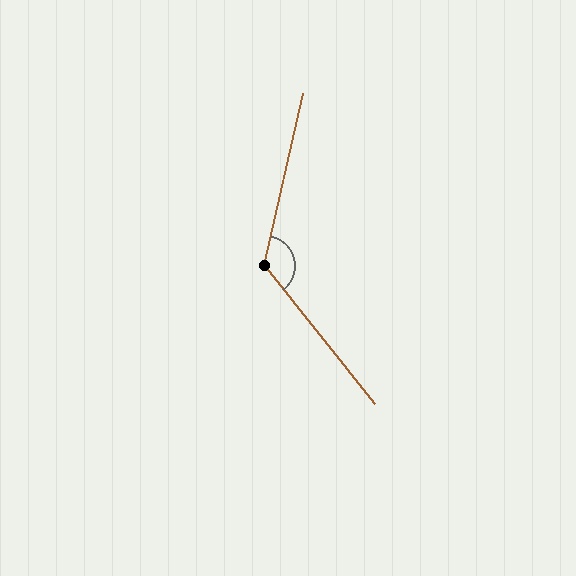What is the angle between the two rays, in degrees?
Approximately 129 degrees.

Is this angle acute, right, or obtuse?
It is obtuse.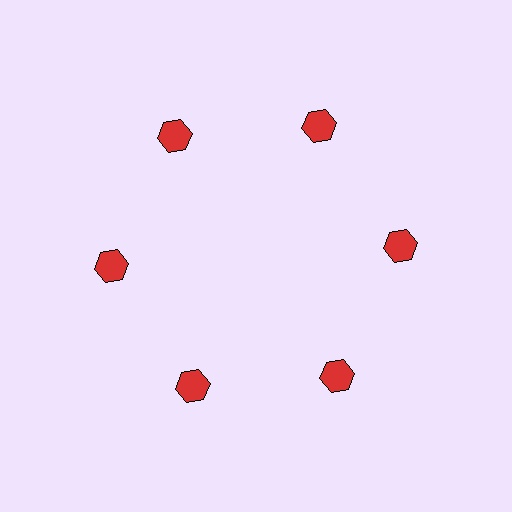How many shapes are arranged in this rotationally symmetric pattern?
There are 6 shapes, arranged in 6 groups of 1.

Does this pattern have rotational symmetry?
Yes, this pattern has 6-fold rotational symmetry. It looks the same after rotating 60 degrees around the center.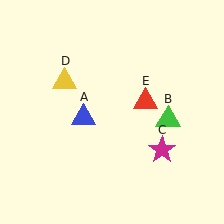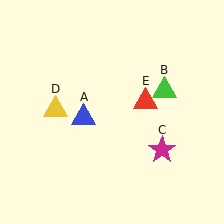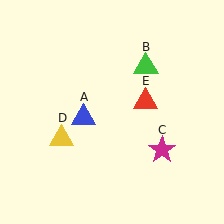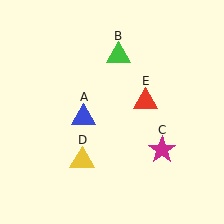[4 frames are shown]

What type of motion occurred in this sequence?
The green triangle (object B), yellow triangle (object D) rotated counterclockwise around the center of the scene.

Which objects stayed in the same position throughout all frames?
Blue triangle (object A) and magenta star (object C) and red triangle (object E) remained stationary.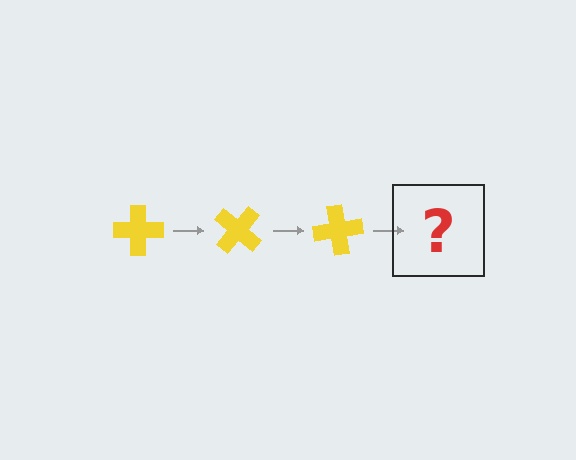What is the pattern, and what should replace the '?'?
The pattern is that the cross rotates 40 degrees each step. The '?' should be a yellow cross rotated 120 degrees.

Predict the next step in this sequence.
The next step is a yellow cross rotated 120 degrees.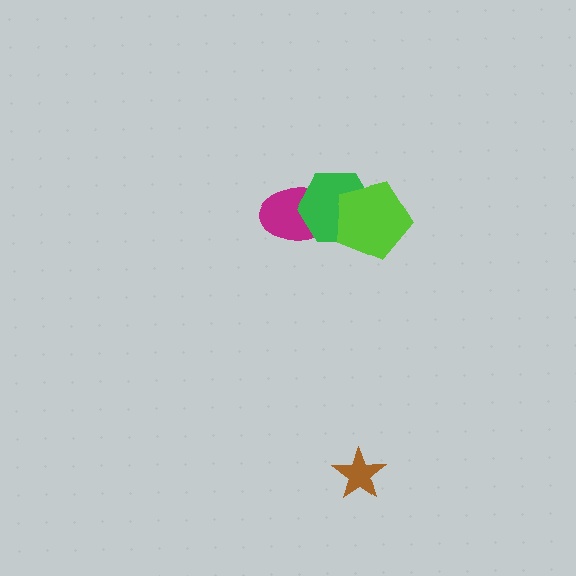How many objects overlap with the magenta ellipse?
1 object overlaps with the magenta ellipse.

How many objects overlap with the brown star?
0 objects overlap with the brown star.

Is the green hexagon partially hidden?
Yes, it is partially covered by another shape.